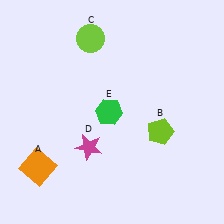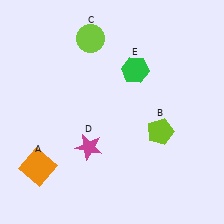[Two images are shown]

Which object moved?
The green hexagon (E) moved up.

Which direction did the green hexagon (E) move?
The green hexagon (E) moved up.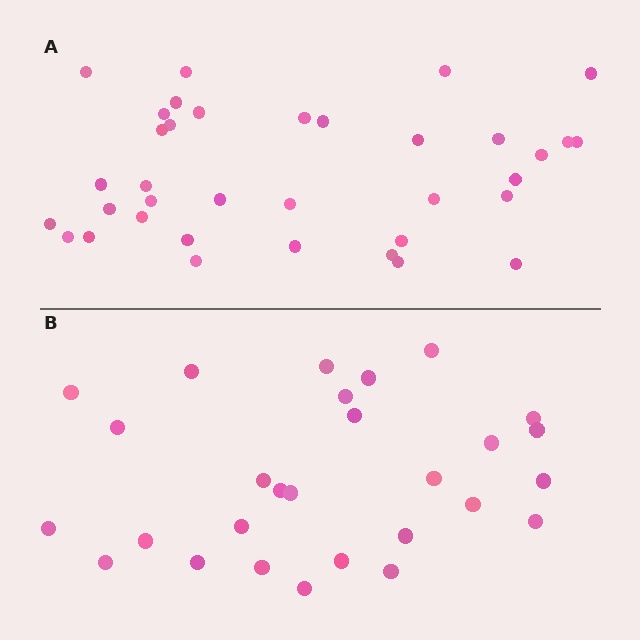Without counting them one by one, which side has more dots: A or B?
Region A (the top region) has more dots.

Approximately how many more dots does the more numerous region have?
Region A has roughly 8 or so more dots than region B.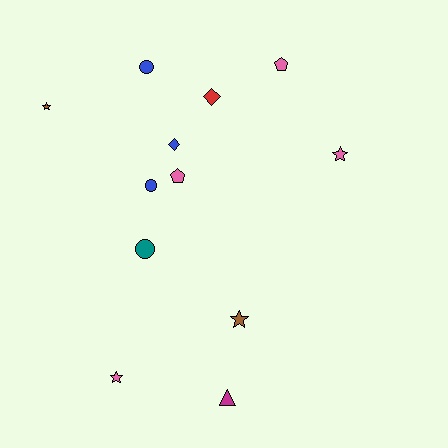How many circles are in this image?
There are 3 circles.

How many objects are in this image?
There are 12 objects.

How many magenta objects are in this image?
There is 1 magenta object.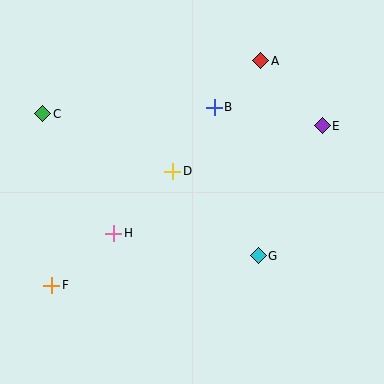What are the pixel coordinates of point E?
Point E is at (322, 126).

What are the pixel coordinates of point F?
Point F is at (52, 285).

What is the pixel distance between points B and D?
The distance between B and D is 76 pixels.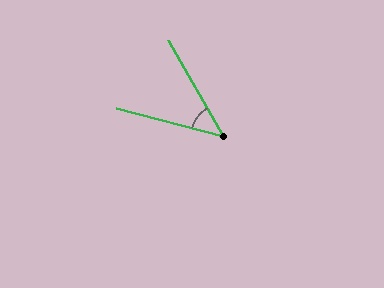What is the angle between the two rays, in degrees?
Approximately 45 degrees.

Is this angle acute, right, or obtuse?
It is acute.